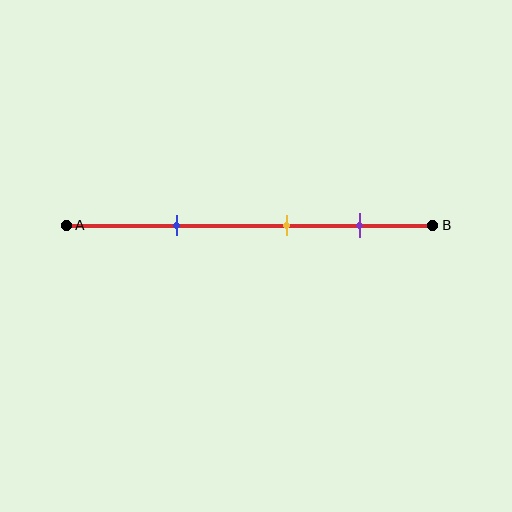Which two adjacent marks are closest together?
The yellow and purple marks are the closest adjacent pair.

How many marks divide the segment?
There are 3 marks dividing the segment.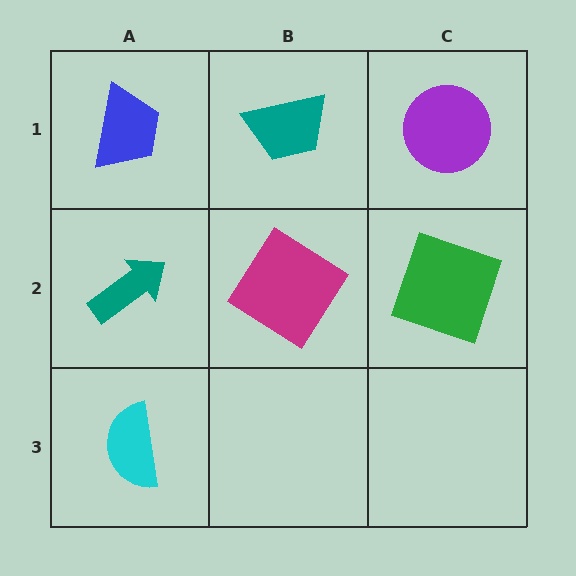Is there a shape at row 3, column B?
No, that cell is empty.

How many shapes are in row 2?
3 shapes.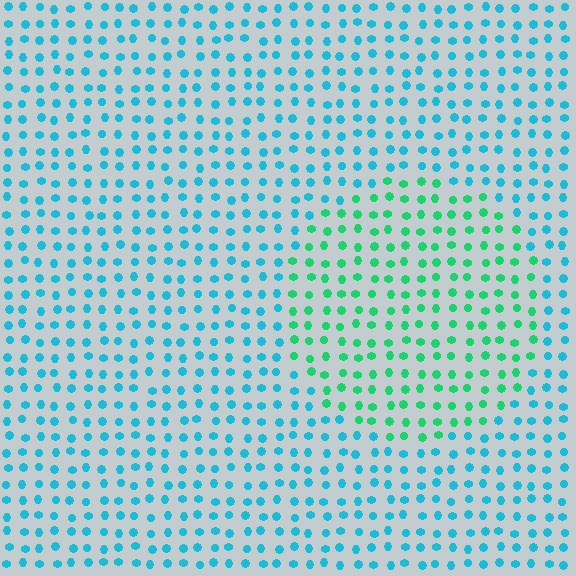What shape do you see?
I see a circle.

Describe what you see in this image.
The image is filled with small cyan elements in a uniform arrangement. A circle-shaped region is visible where the elements are tinted to a slightly different hue, forming a subtle color boundary.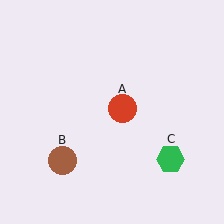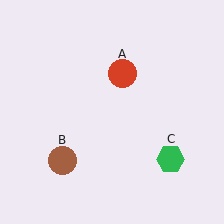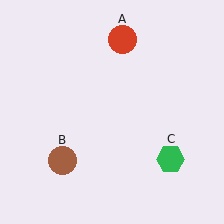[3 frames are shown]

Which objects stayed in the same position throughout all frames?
Brown circle (object B) and green hexagon (object C) remained stationary.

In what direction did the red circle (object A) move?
The red circle (object A) moved up.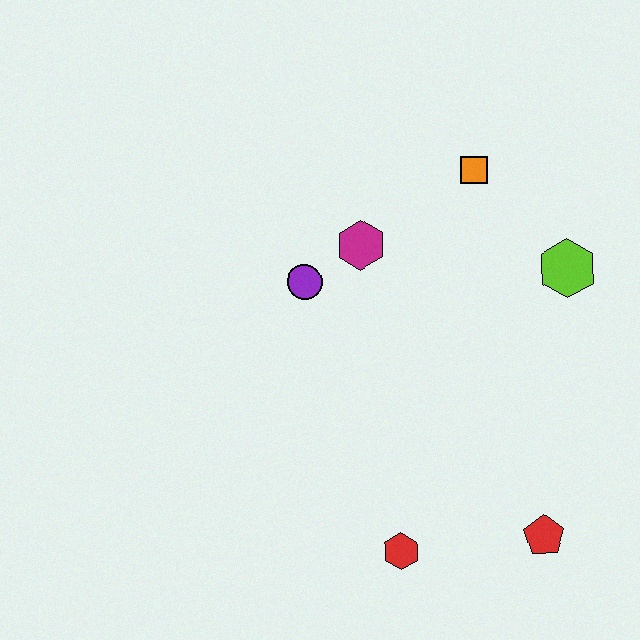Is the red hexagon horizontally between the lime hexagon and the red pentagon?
No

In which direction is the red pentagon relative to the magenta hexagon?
The red pentagon is below the magenta hexagon.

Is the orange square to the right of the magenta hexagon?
Yes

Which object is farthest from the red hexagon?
The orange square is farthest from the red hexagon.